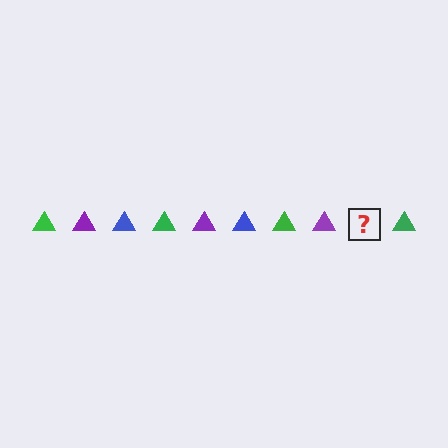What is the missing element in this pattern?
The missing element is a blue triangle.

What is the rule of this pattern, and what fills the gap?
The rule is that the pattern cycles through green, purple, blue triangles. The gap should be filled with a blue triangle.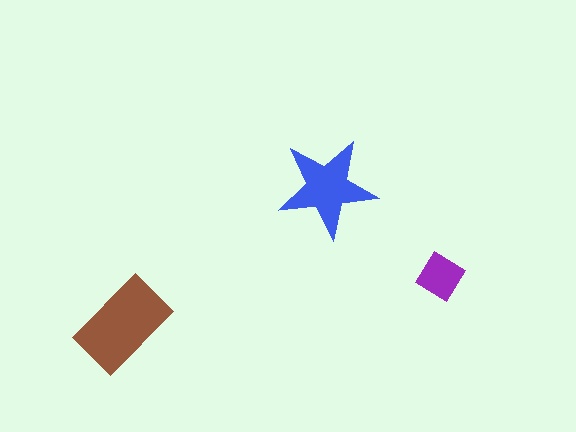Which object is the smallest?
The purple diamond.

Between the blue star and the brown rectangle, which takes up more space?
The brown rectangle.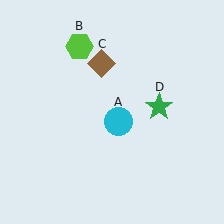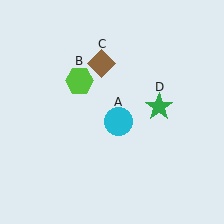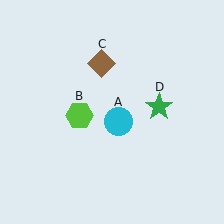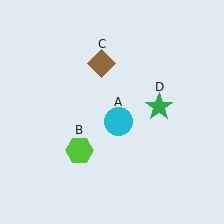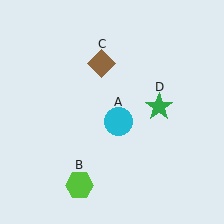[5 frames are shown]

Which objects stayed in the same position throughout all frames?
Cyan circle (object A) and brown diamond (object C) and green star (object D) remained stationary.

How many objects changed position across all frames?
1 object changed position: lime hexagon (object B).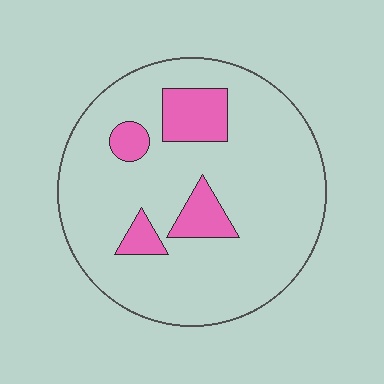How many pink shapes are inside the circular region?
4.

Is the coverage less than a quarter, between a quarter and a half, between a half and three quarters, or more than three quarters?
Less than a quarter.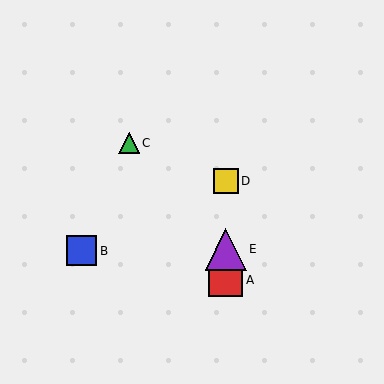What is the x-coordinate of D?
Object D is at x≈226.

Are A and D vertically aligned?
Yes, both are at x≈226.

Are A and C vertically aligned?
No, A is at x≈226 and C is at x≈129.